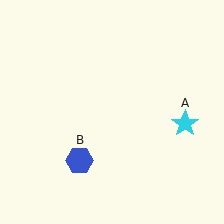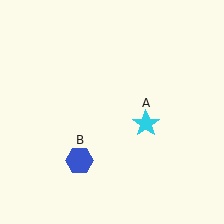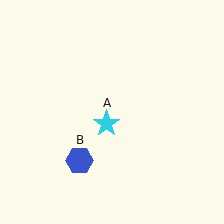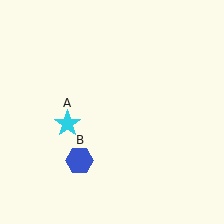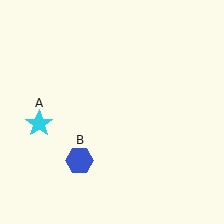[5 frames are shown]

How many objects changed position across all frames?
1 object changed position: cyan star (object A).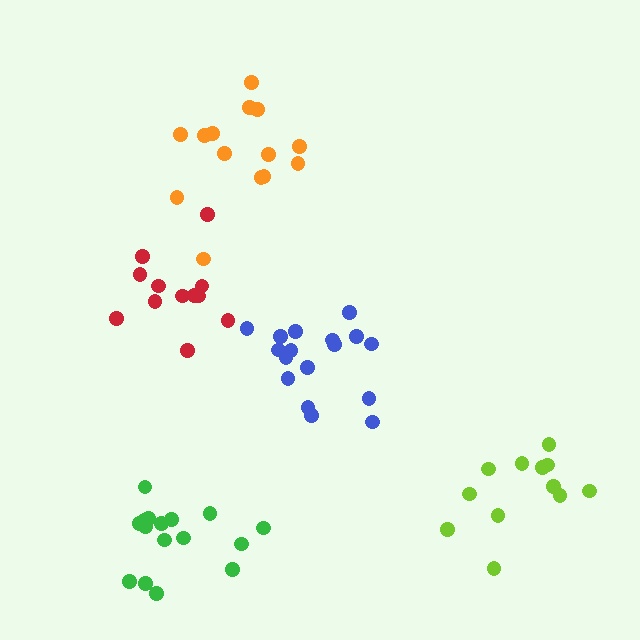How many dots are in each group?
Group 1: 16 dots, Group 2: 17 dots, Group 3: 12 dots, Group 4: 14 dots, Group 5: 13 dots (72 total).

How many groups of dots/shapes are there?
There are 5 groups.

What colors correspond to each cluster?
The clusters are colored: green, blue, lime, orange, red.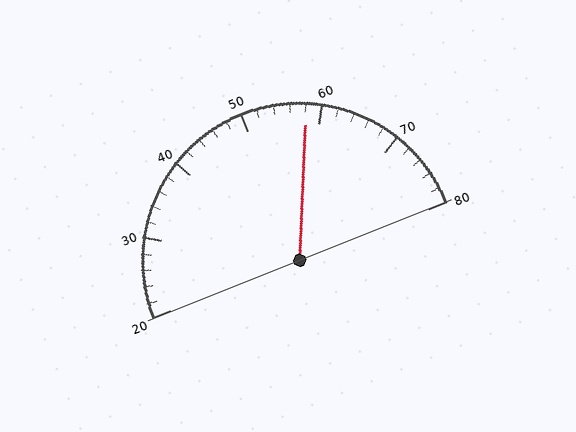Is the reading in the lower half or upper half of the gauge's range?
The reading is in the upper half of the range (20 to 80).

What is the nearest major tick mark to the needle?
The nearest major tick mark is 60.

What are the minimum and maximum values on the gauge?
The gauge ranges from 20 to 80.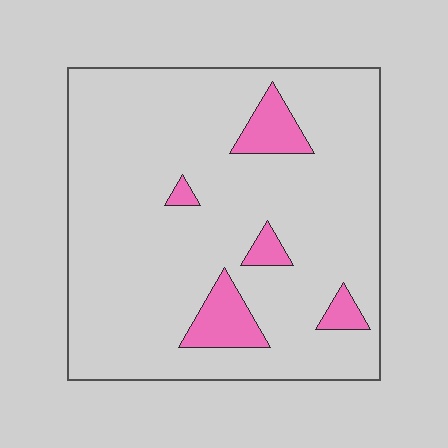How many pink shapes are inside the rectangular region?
5.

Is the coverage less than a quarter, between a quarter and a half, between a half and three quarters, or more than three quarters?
Less than a quarter.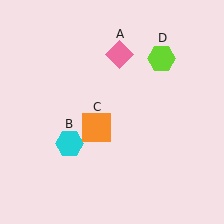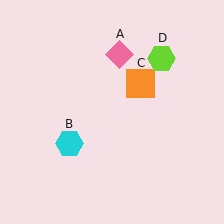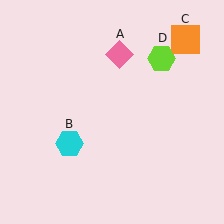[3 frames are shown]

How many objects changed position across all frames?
1 object changed position: orange square (object C).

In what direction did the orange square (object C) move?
The orange square (object C) moved up and to the right.